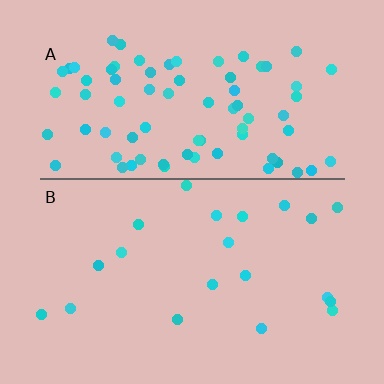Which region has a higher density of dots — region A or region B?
A (the top).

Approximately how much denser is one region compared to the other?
Approximately 3.8× — region A over region B.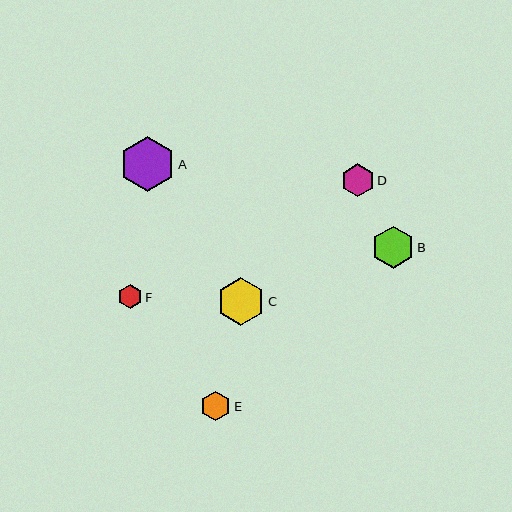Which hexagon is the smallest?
Hexagon F is the smallest with a size of approximately 24 pixels.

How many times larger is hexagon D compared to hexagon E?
Hexagon D is approximately 1.1 times the size of hexagon E.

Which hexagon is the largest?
Hexagon A is the largest with a size of approximately 55 pixels.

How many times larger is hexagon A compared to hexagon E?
Hexagon A is approximately 1.9 times the size of hexagon E.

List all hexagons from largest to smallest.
From largest to smallest: A, C, B, D, E, F.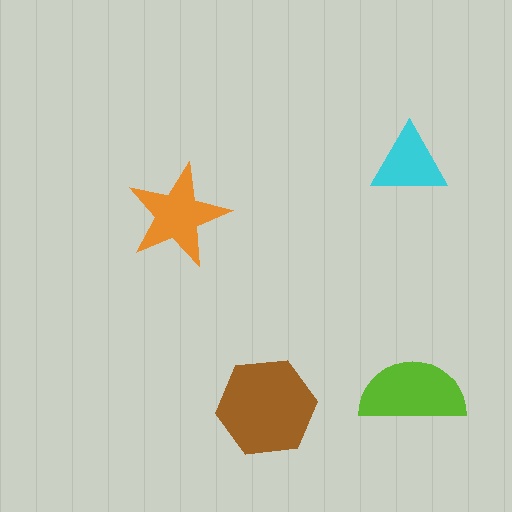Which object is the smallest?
The cyan triangle.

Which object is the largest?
The brown hexagon.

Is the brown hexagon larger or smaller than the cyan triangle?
Larger.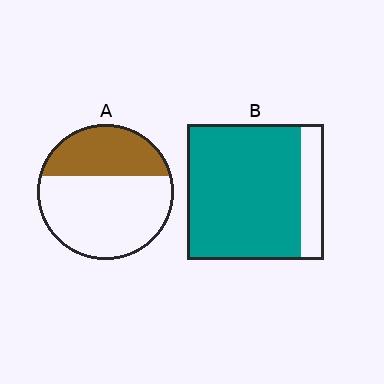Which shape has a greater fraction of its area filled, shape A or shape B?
Shape B.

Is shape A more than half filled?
No.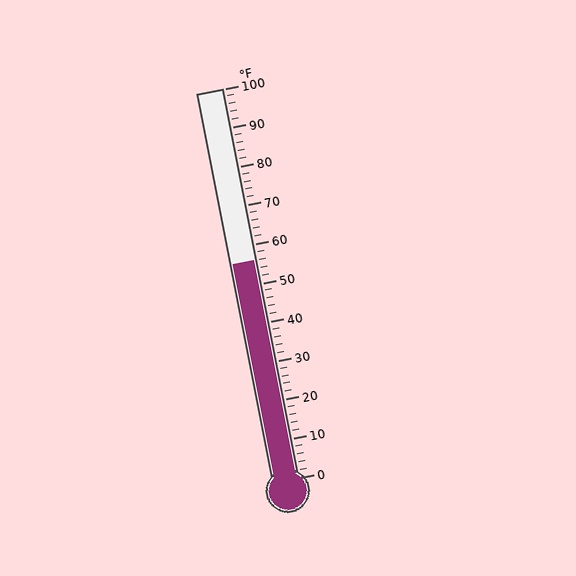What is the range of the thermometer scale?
The thermometer scale ranges from 0°F to 100°F.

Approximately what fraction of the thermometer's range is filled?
The thermometer is filled to approximately 55% of its range.